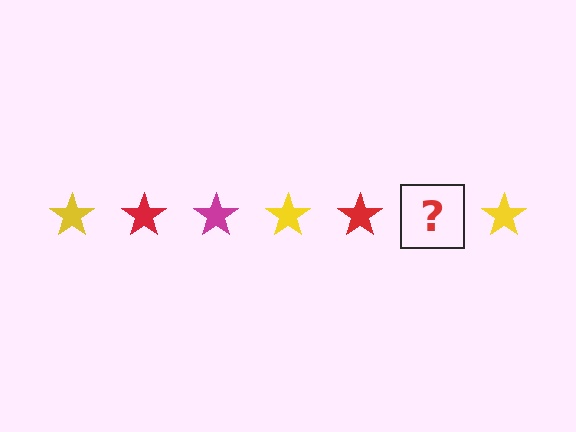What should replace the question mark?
The question mark should be replaced with a magenta star.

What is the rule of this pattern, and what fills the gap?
The rule is that the pattern cycles through yellow, red, magenta stars. The gap should be filled with a magenta star.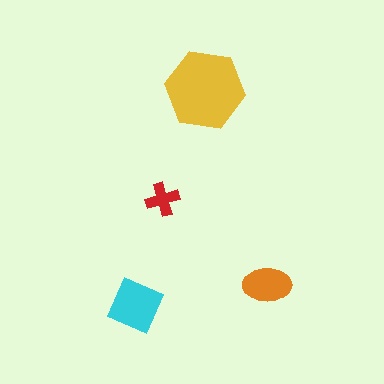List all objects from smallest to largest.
The red cross, the orange ellipse, the cyan diamond, the yellow hexagon.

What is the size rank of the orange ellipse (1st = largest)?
3rd.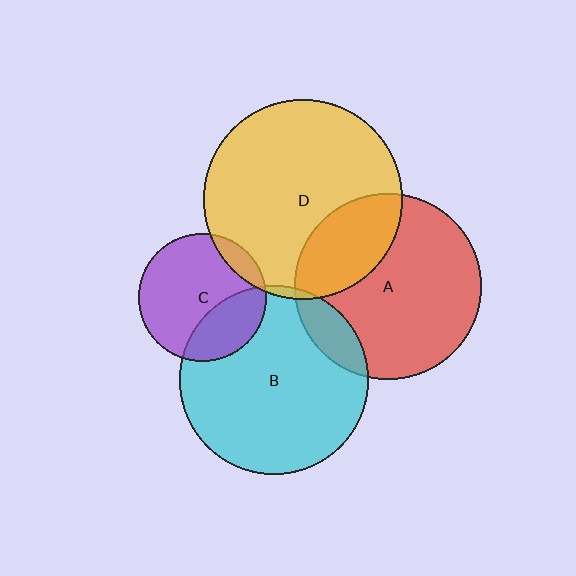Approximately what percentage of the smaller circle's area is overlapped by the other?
Approximately 10%.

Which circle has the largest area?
Circle D (yellow).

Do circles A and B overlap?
Yes.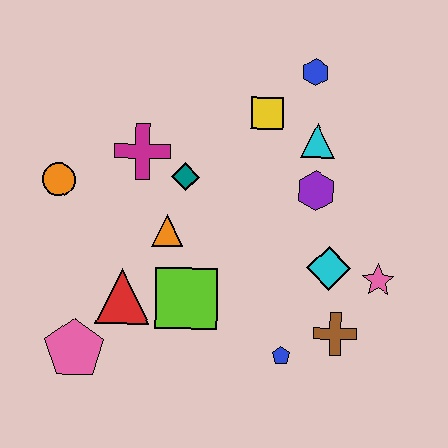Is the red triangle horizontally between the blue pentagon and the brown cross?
No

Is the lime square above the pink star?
No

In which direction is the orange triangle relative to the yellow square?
The orange triangle is below the yellow square.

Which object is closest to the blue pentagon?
The brown cross is closest to the blue pentagon.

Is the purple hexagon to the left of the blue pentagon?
No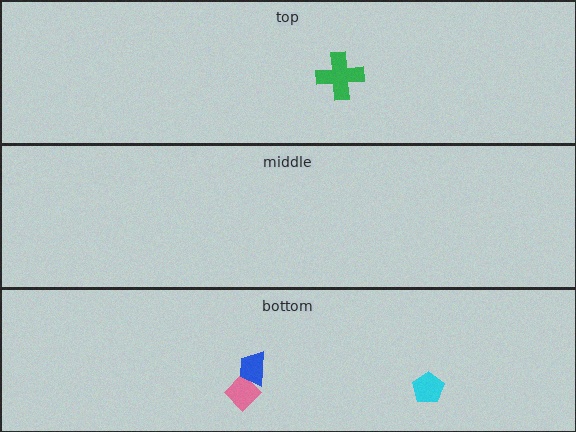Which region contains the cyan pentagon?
The bottom region.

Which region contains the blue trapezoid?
The bottom region.